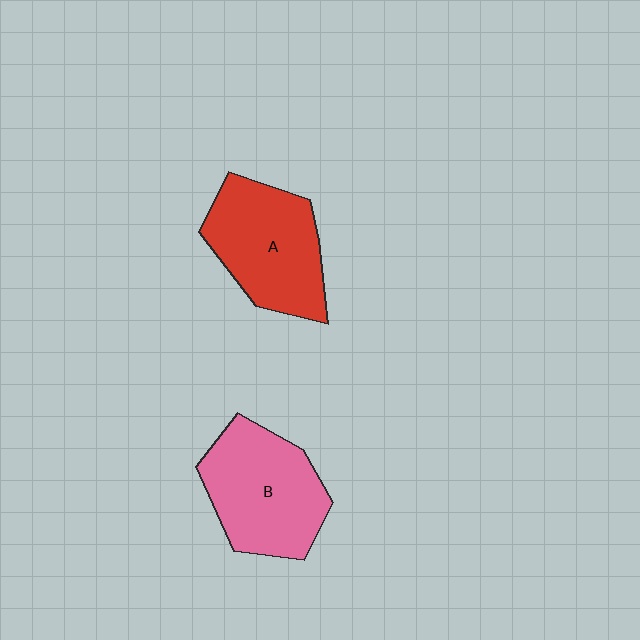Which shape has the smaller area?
Shape A (red).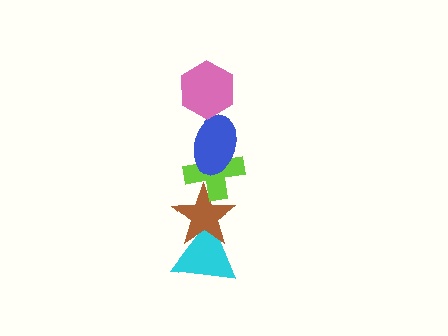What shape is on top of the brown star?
The lime cross is on top of the brown star.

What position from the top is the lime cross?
The lime cross is 3rd from the top.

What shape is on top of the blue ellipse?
The pink hexagon is on top of the blue ellipse.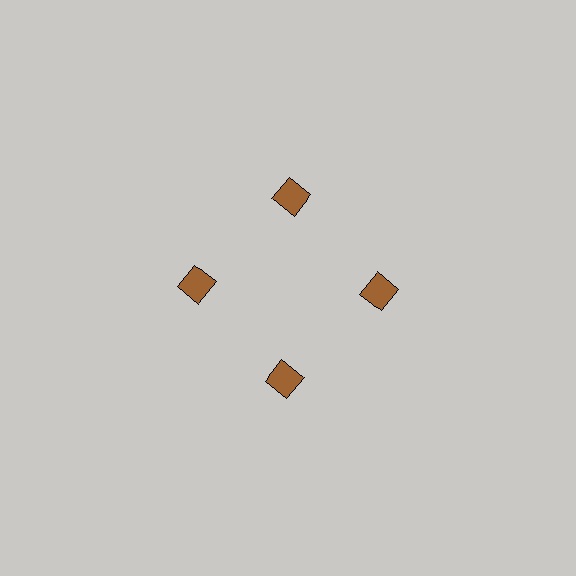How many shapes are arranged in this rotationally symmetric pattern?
There are 4 shapes, arranged in 4 groups of 1.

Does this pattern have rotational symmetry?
Yes, this pattern has 4-fold rotational symmetry. It looks the same after rotating 90 degrees around the center.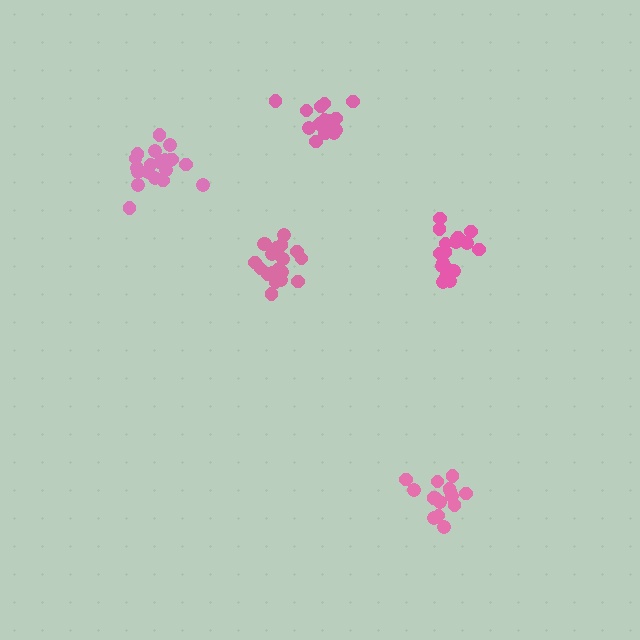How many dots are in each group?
Group 1: 15 dots, Group 2: 16 dots, Group 3: 21 dots, Group 4: 19 dots, Group 5: 19 dots (90 total).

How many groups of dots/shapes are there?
There are 5 groups.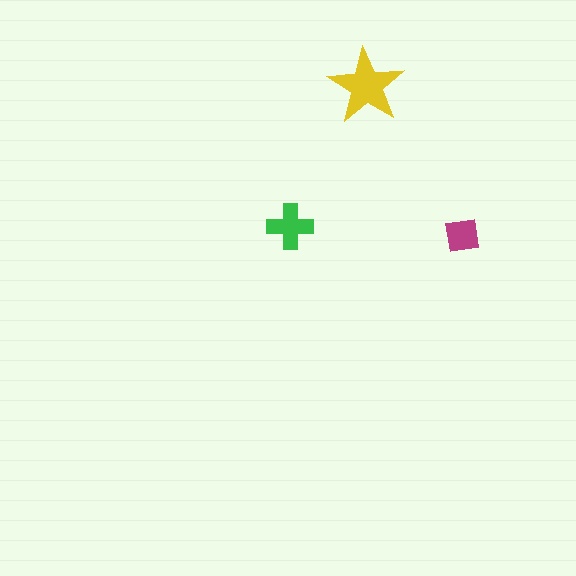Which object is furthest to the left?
The green cross is leftmost.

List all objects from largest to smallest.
The yellow star, the green cross, the magenta square.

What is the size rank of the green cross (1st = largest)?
2nd.